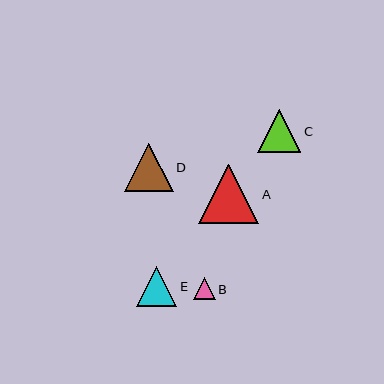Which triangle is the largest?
Triangle A is the largest with a size of approximately 60 pixels.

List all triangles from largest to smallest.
From largest to smallest: A, D, C, E, B.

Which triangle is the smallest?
Triangle B is the smallest with a size of approximately 22 pixels.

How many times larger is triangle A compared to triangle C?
Triangle A is approximately 1.4 times the size of triangle C.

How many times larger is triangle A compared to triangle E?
Triangle A is approximately 1.5 times the size of triangle E.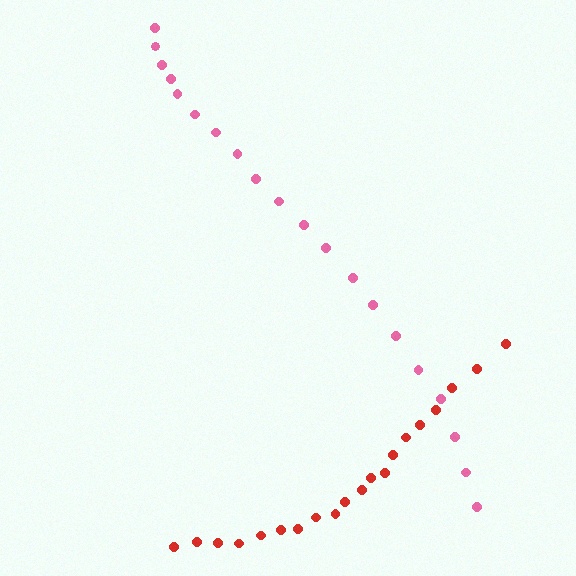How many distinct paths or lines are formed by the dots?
There are 2 distinct paths.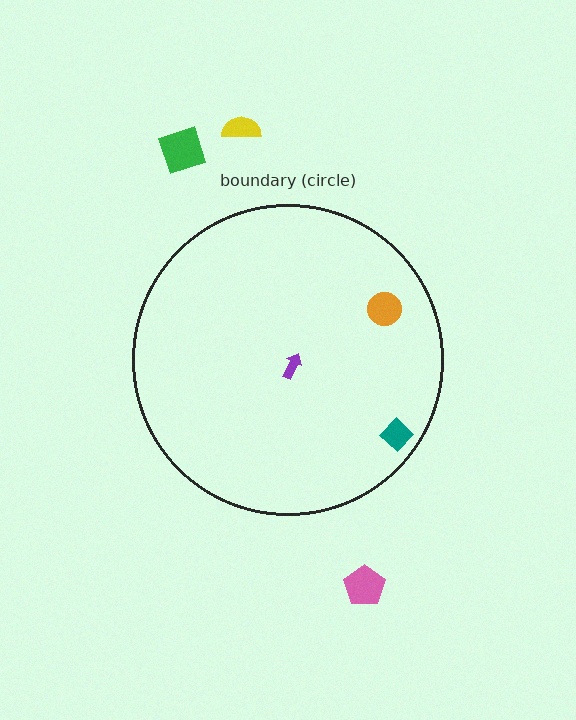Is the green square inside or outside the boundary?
Outside.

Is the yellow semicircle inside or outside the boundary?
Outside.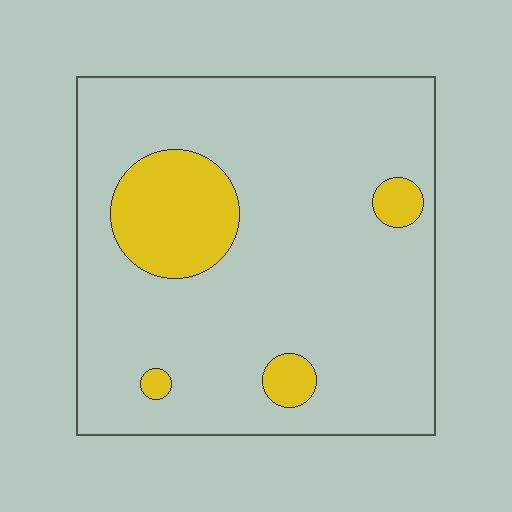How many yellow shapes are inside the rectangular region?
4.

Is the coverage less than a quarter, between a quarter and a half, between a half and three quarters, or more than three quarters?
Less than a quarter.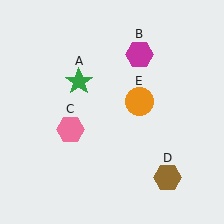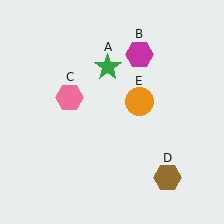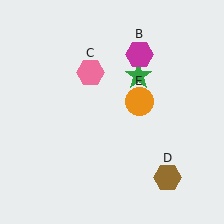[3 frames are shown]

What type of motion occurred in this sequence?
The green star (object A), pink hexagon (object C) rotated clockwise around the center of the scene.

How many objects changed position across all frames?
2 objects changed position: green star (object A), pink hexagon (object C).